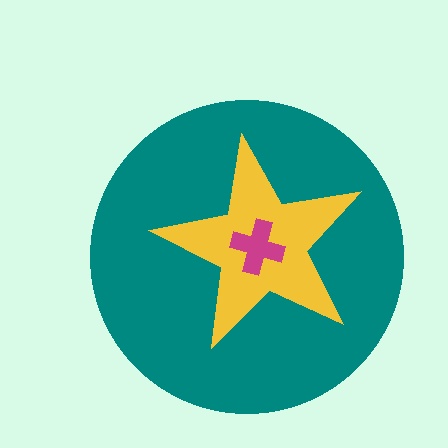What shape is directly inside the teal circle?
The yellow star.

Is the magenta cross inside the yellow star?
Yes.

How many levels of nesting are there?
3.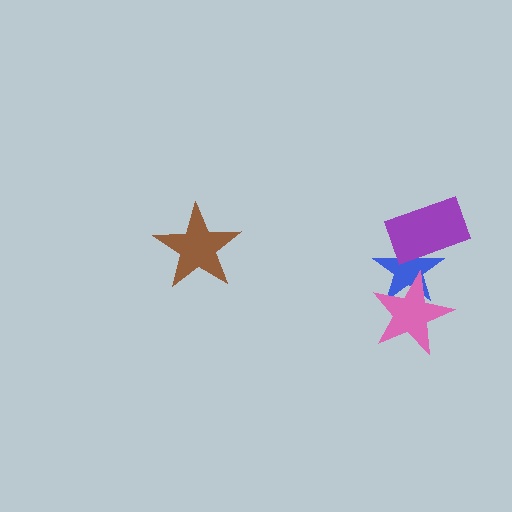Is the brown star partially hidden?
No, no other shape covers it.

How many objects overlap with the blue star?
2 objects overlap with the blue star.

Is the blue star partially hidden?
Yes, it is partially covered by another shape.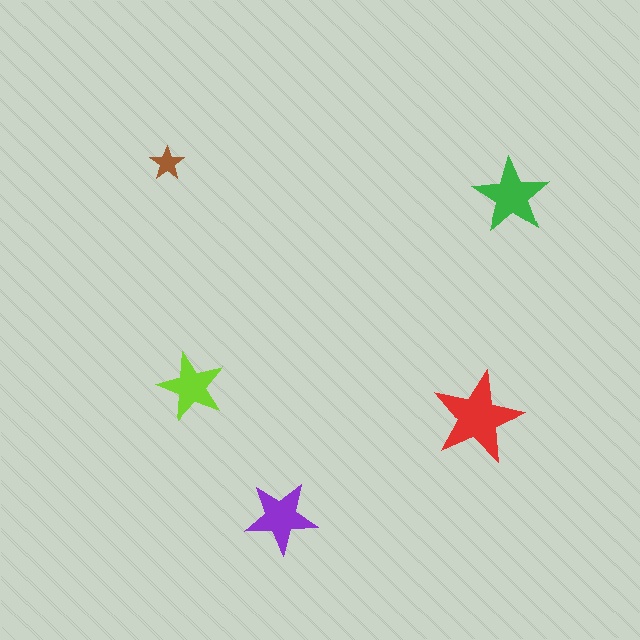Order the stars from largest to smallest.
the red one, the green one, the purple one, the lime one, the brown one.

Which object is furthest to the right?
The green star is rightmost.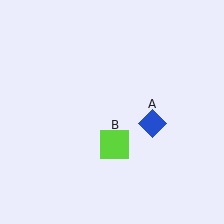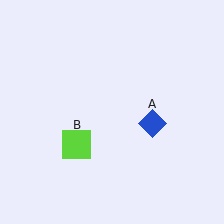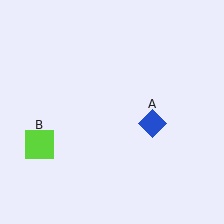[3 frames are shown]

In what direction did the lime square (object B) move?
The lime square (object B) moved left.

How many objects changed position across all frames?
1 object changed position: lime square (object B).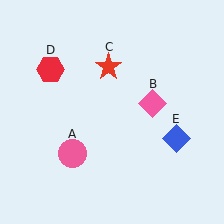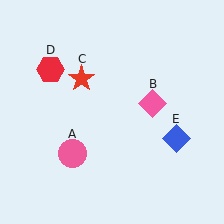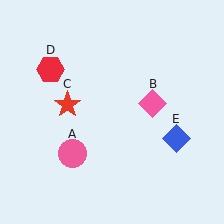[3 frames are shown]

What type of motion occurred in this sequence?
The red star (object C) rotated counterclockwise around the center of the scene.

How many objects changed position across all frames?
1 object changed position: red star (object C).